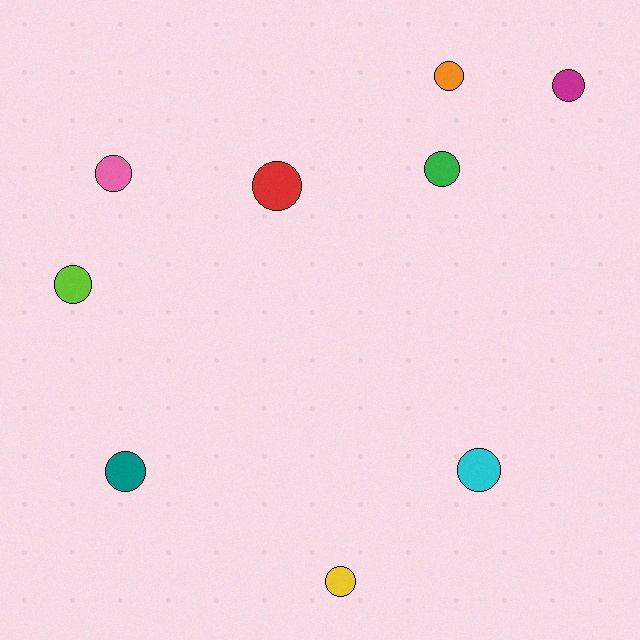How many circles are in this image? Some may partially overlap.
There are 9 circles.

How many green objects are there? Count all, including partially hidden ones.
There is 1 green object.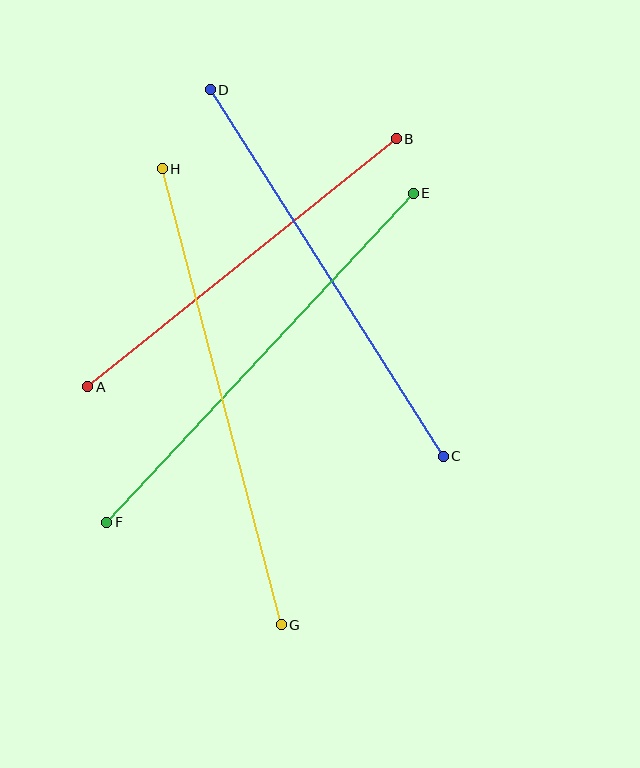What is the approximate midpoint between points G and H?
The midpoint is at approximately (222, 397) pixels.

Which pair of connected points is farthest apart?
Points G and H are farthest apart.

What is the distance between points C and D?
The distance is approximately 435 pixels.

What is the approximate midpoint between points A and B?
The midpoint is at approximately (242, 263) pixels.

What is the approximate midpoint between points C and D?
The midpoint is at approximately (327, 273) pixels.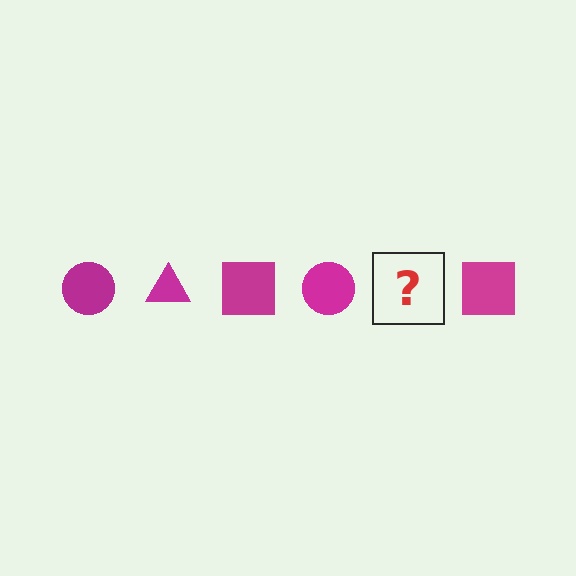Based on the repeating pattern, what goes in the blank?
The blank should be a magenta triangle.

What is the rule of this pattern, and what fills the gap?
The rule is that the pattern cycles through circle, triangle, square shapes in magenta. The gap should be filled with a magenta triangle.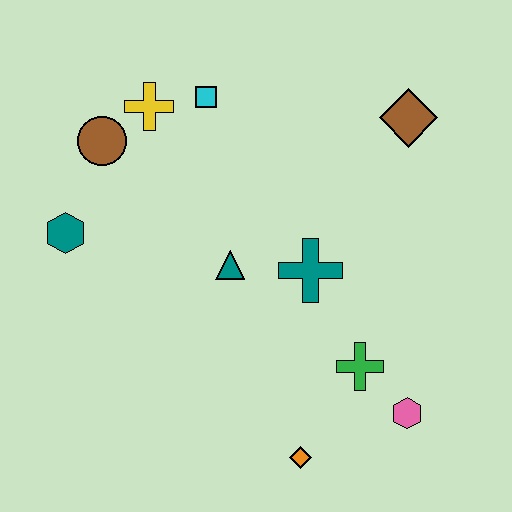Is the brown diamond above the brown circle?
Yes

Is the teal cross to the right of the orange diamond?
Yes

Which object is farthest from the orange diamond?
The yellow cross is farthest from the orange diamond.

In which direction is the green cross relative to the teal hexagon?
The green cross is to the right of the teal hexagon.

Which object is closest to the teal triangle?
The teal cross is closest to the teal triangle.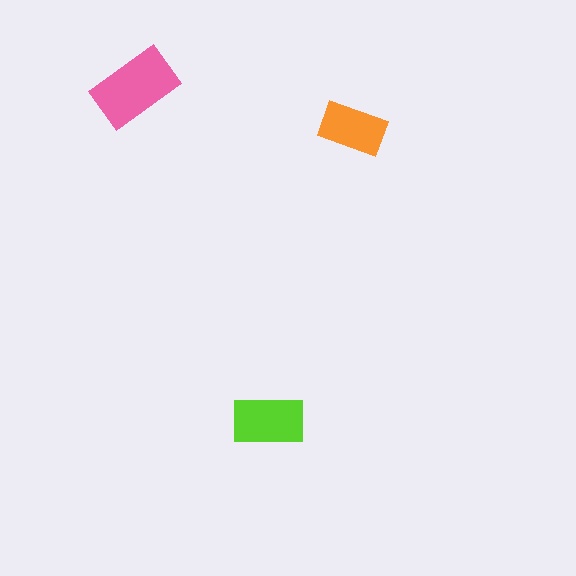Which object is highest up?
The pink rectangle is topmost.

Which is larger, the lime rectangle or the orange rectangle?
The lime one.